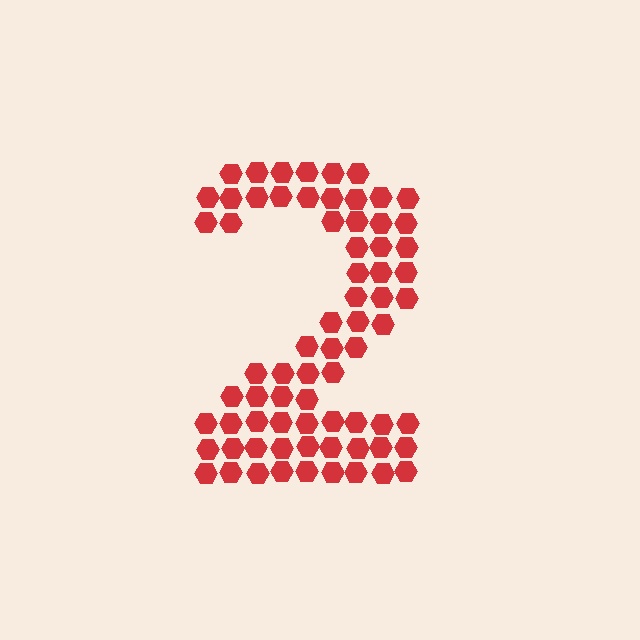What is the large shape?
The large shape is the digit 2.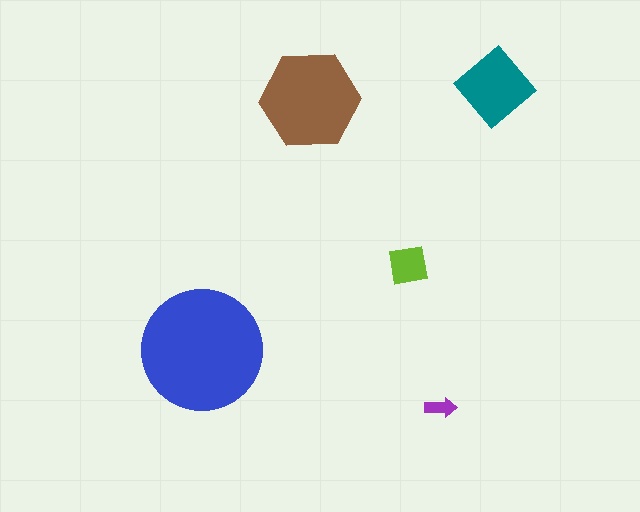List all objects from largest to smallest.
The blue circle, the brown hexagon, the teal diamond, the lime square, the purple arrow.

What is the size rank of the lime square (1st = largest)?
4th.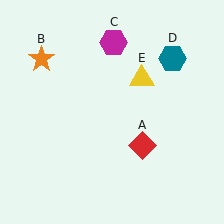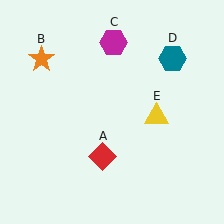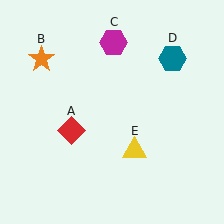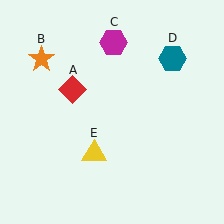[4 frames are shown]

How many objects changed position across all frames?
2 objects changed position: red diamond (object A), yellow triangle (object E).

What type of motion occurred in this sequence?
The red diamond (object A), yellow triangle (object E) rotated clockwise around the center of the scene.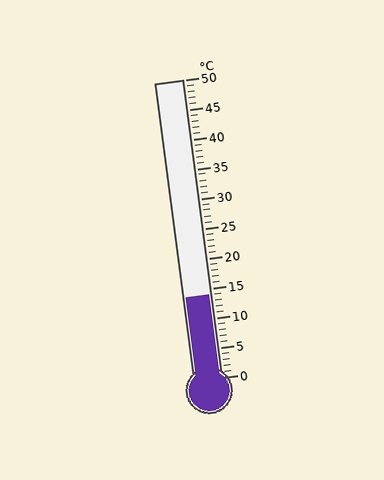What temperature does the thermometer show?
The thermometer shows approximately 14°C.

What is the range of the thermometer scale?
The thermometer scale ranges from 0°C to 50°C.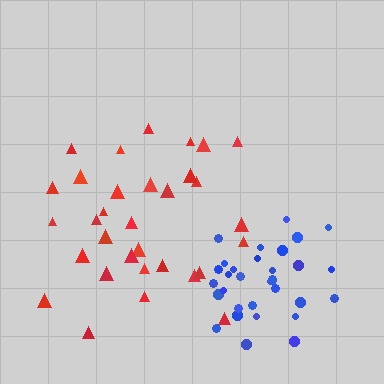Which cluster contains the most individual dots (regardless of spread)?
Red (32).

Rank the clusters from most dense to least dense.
blue, red.